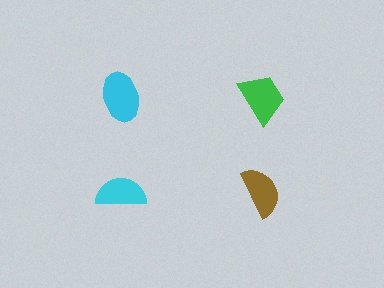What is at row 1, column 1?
A cyan ellipse.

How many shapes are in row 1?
2 shapes.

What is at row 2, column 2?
A brown semicircle.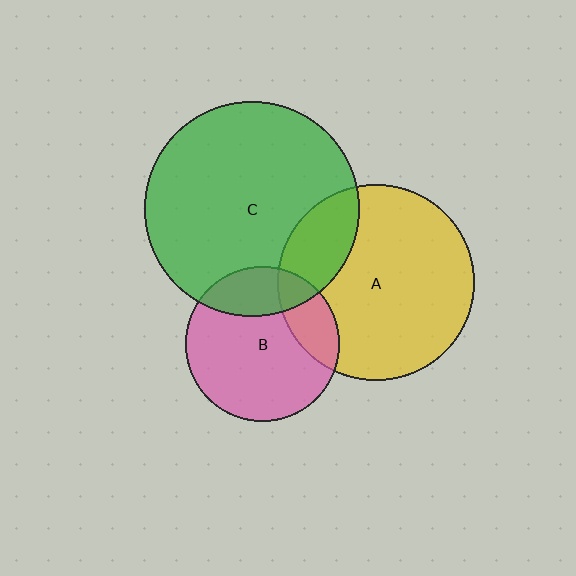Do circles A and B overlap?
Yes.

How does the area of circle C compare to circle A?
Approximately 1.2 times.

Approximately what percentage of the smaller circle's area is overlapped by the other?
Approximately 20%.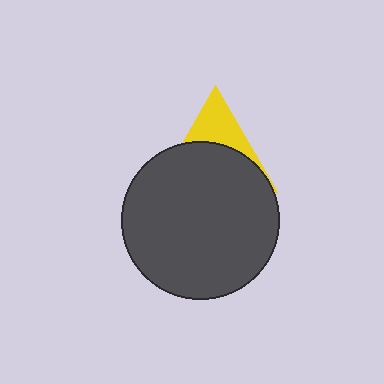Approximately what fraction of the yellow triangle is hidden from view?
Roughly 66% of the yellow triangle is hidden behind the dark gray circle.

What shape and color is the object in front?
The object in front is a dark gray circle.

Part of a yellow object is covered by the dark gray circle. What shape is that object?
It is a triangle.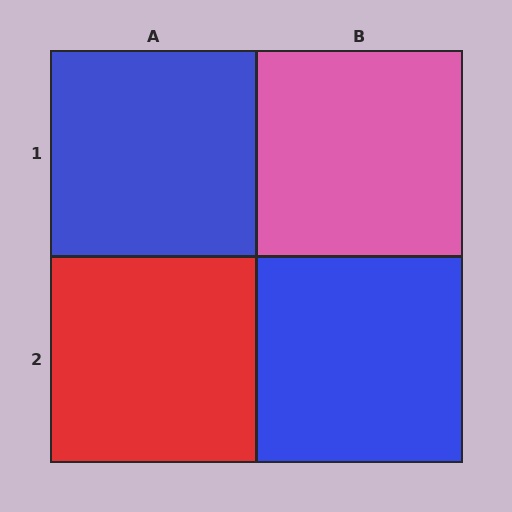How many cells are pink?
1 cell is pink.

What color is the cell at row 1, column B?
Pink.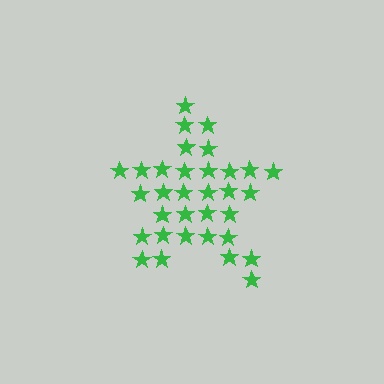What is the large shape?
The large shape is a star.